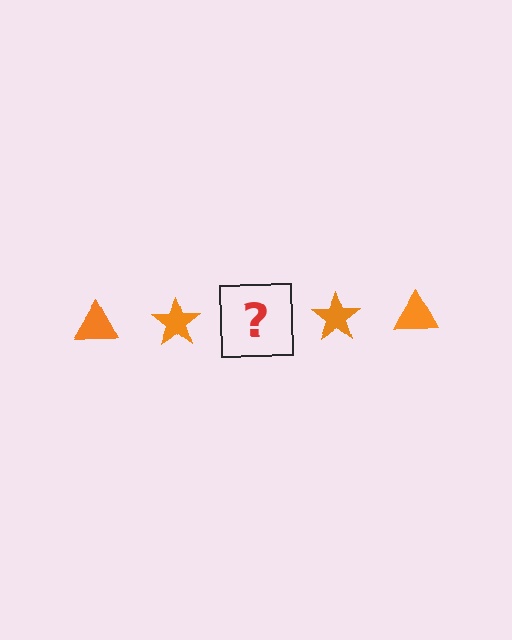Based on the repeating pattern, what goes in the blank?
The blank should be an orange triangle.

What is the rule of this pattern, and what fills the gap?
The rule is that the pattern cycles through triangle, star shapes in orange. The gap should be filled with an orange triangle.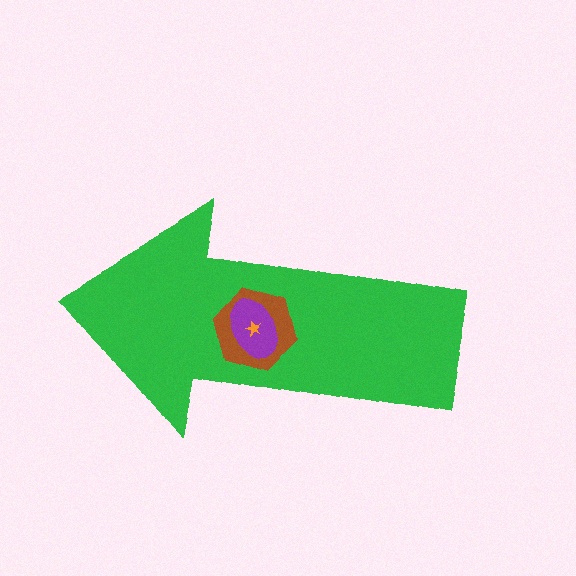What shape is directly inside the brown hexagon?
The purple ellipse.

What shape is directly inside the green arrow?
The brown hexagon.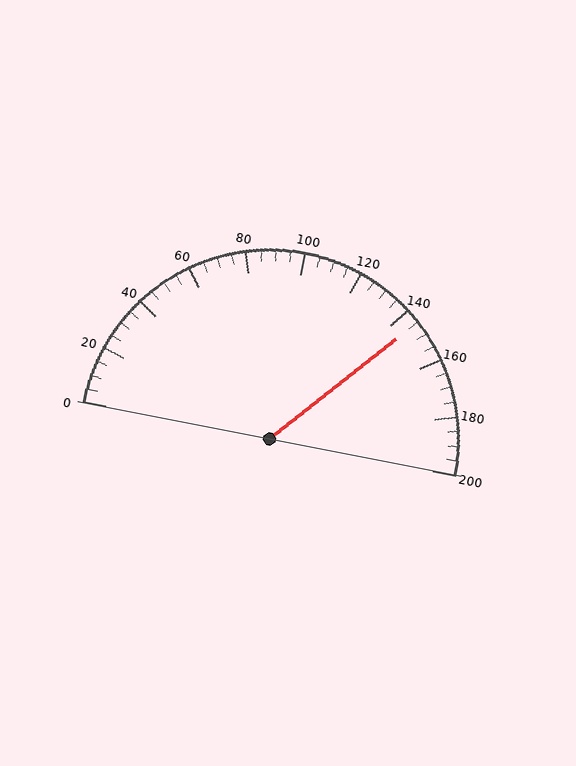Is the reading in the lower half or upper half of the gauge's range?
The reading is in the upper half of the range (0 to 200).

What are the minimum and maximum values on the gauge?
The gauge ranges from 0 to 200.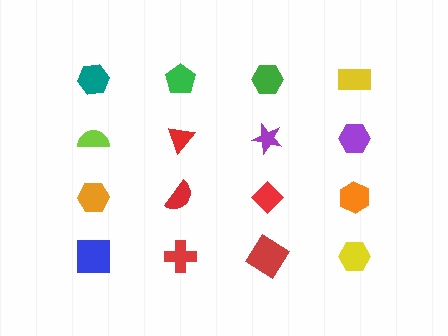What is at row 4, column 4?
A yellow hexagon.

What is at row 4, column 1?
A blue square.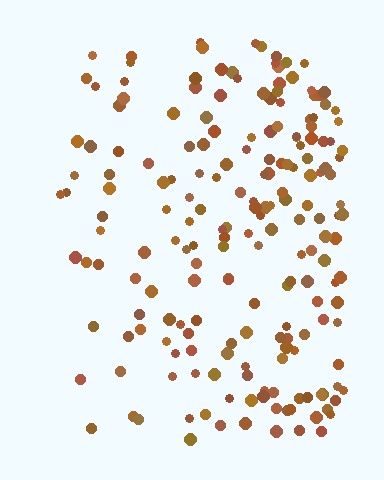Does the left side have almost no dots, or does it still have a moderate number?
Still a moderate number, just noticeably fewer than the right.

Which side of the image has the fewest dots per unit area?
The left.